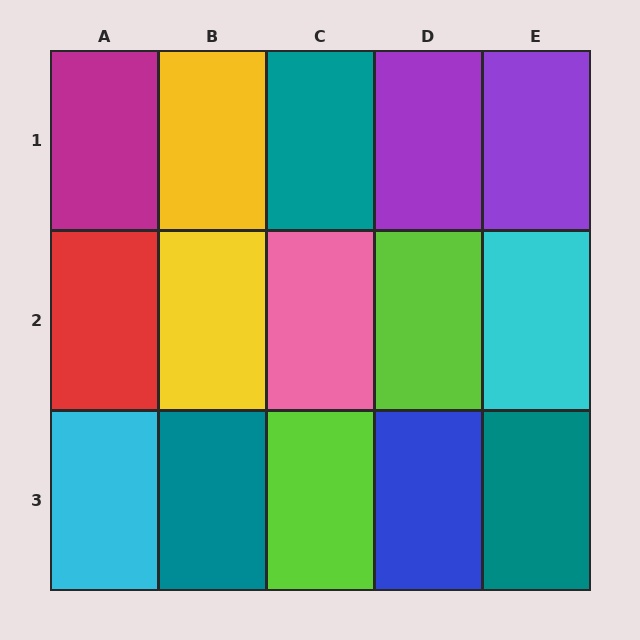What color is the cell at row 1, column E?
Purple.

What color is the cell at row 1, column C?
Teal.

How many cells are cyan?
2 cells are cyan.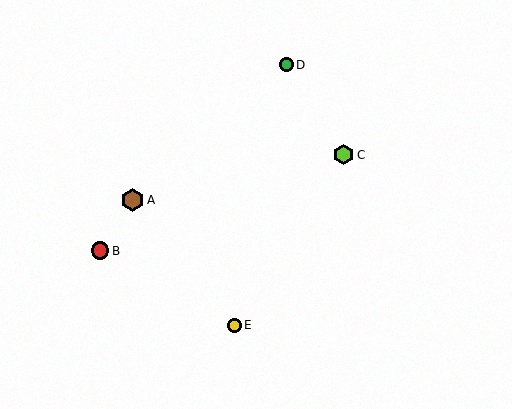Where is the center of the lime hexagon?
The center of the lime hexagon is at (344, 155).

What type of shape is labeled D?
Shape D is a green circle.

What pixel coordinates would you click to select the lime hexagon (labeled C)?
Click at (344, 155) to select the lime hexagon C.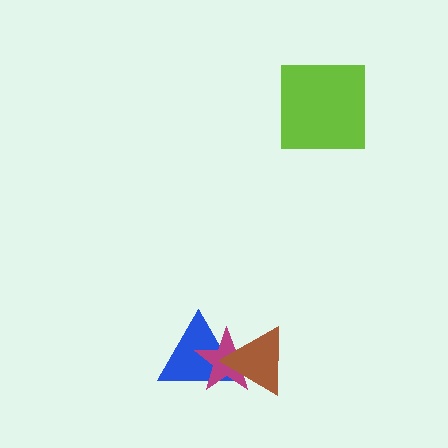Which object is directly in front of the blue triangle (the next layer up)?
The magenta star is directly in front of the blue triangle.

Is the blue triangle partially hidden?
Yes, it is partially covered by another shape.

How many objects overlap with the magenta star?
2 objects overlap with the magenta star.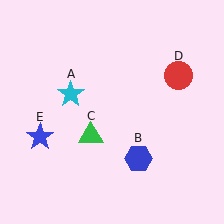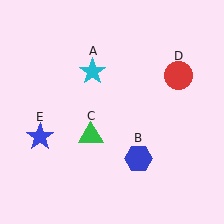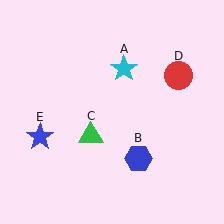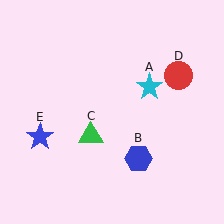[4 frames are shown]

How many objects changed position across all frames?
1 object changed position: cyan star (object A).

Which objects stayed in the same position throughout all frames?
Blue hexagon (object B) and green triangle (object C) and red circle (object D) and blue star (object E) remained stationary.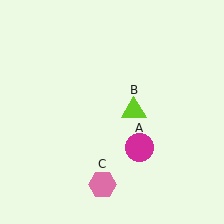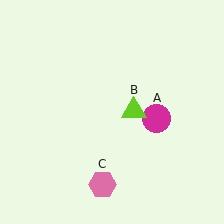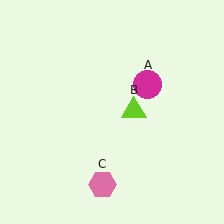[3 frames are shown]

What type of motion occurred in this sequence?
The magenta circle (object A) rotated counterclockwise around the center of the scene.